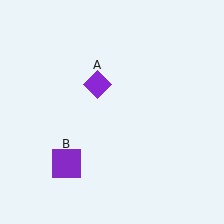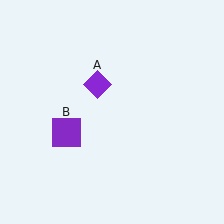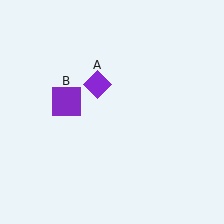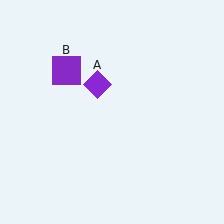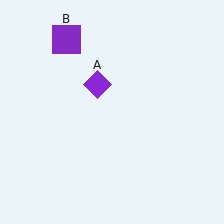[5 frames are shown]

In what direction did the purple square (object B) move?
The purple square (object B) moved up.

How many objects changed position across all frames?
1 object changed position: purple square (object B).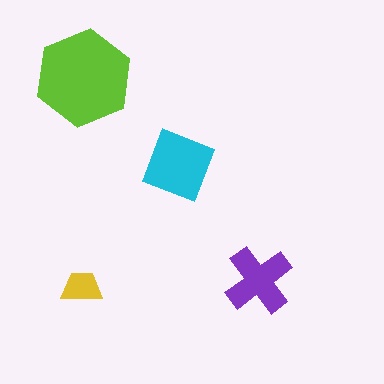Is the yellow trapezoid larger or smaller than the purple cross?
Smaller.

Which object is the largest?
The lime hexagon.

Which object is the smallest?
The yellow trapezoid.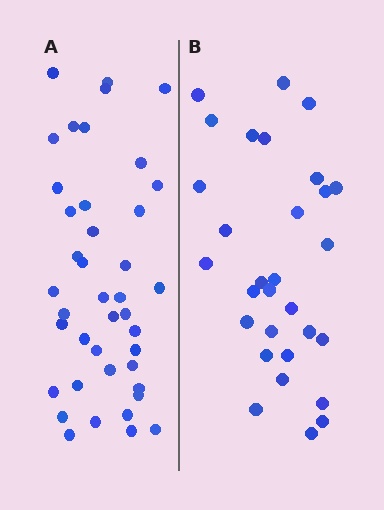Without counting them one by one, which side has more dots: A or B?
Region A (the left region) has more dots.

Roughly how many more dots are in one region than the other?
Region A has roughly 12 or so more dots than region B.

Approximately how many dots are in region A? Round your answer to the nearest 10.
About 40 dots. (The exact count is 41, which rounds to 40.)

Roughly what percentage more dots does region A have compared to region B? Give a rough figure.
About 35% more.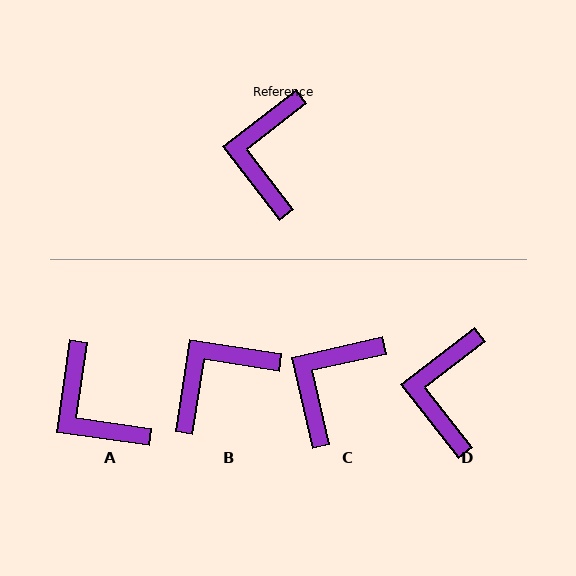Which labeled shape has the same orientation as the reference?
D.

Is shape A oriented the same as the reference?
No, it is off by about 44 degrees.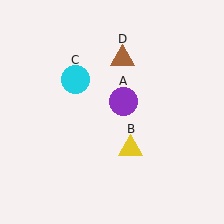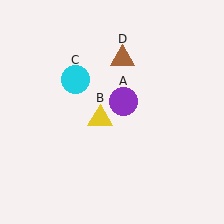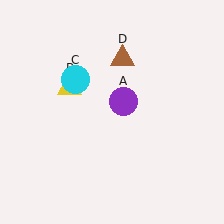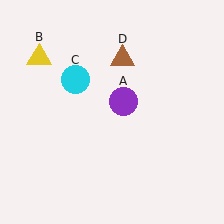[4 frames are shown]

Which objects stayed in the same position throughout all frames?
Purple circle (object A) and cyan circle (object C) and brown triangle (object D) remained stationary.